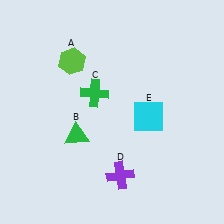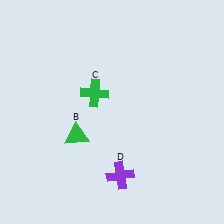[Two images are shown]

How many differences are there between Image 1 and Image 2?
There are 2 differences between the two images.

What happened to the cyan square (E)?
The cyan square (E) was removed in Image 2. It was in the bottom-right area of Image 1.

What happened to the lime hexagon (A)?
The lime hexagon (A) was removed in Image 2. It was in the top-left area of Image 1.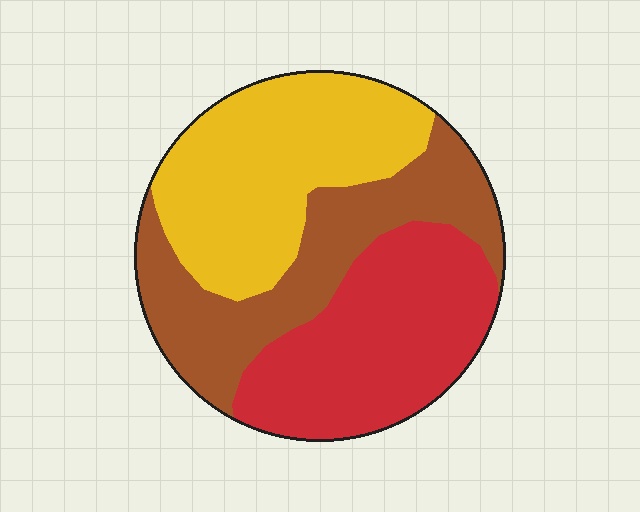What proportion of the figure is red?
Red takes up about one third (1/3) of the figure.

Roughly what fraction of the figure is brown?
Brown takes up about one third (1/3) of the figure.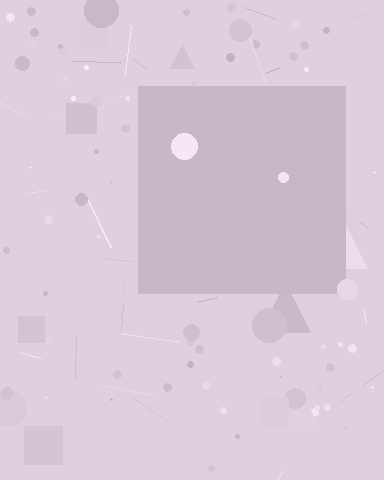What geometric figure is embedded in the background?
A square is embedded in the background.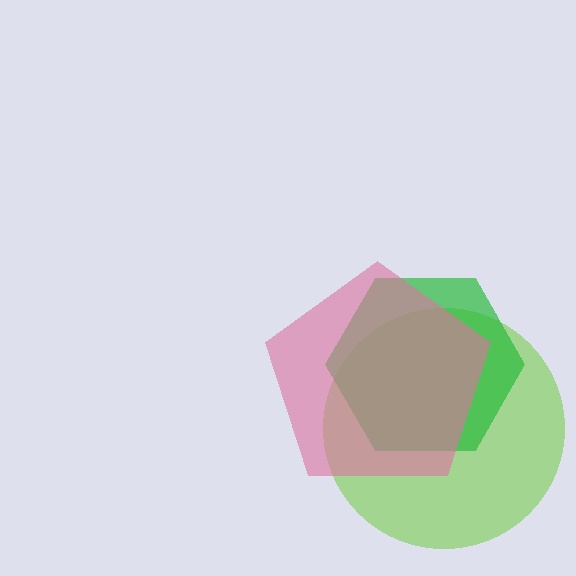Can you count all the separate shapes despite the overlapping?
Yes, there are 3 separate shapes.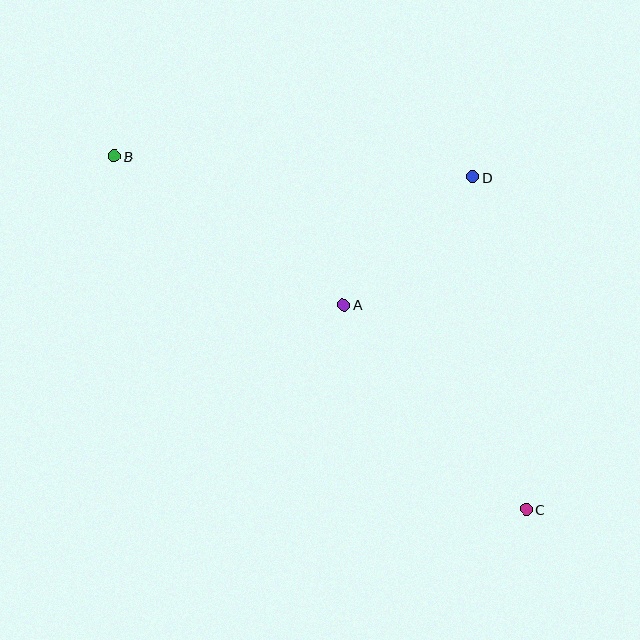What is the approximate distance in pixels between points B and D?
The distance between B and D is approximately 360 pixels.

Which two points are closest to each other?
Points A and D are closest to each other.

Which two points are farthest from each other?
Points B and C are farthest from each other.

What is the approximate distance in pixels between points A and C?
The distance between A and C is approximately 274 pixels.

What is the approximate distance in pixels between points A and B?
The distance between A and B is approximately 274 pixels.